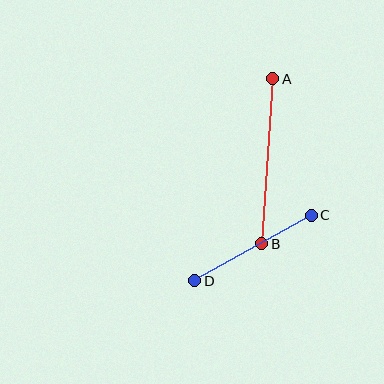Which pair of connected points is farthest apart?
Points A and B are farthest apart.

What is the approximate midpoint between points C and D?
The midpoint is at approximately (253, 248) pixels.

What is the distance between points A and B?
The distance is approximately 165 pixels.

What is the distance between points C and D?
The distance is approximately 134 pixels.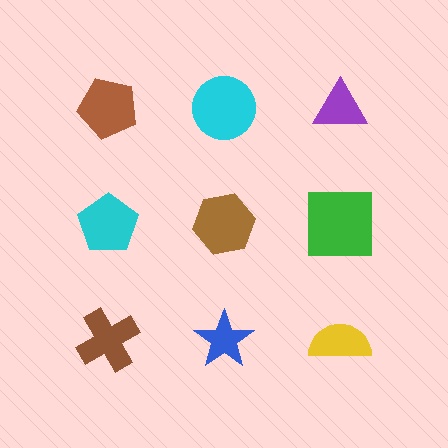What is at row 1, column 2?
A cyan circle.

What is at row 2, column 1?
A cyan pentagon.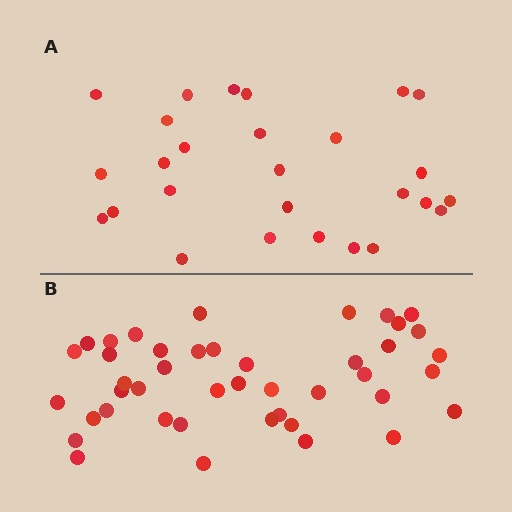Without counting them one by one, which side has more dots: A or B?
Region B (the bottom region) has more dots.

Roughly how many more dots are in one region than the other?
Region B has approximately 15 more dots than region A.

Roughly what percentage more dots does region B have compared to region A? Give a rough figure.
About 60% more.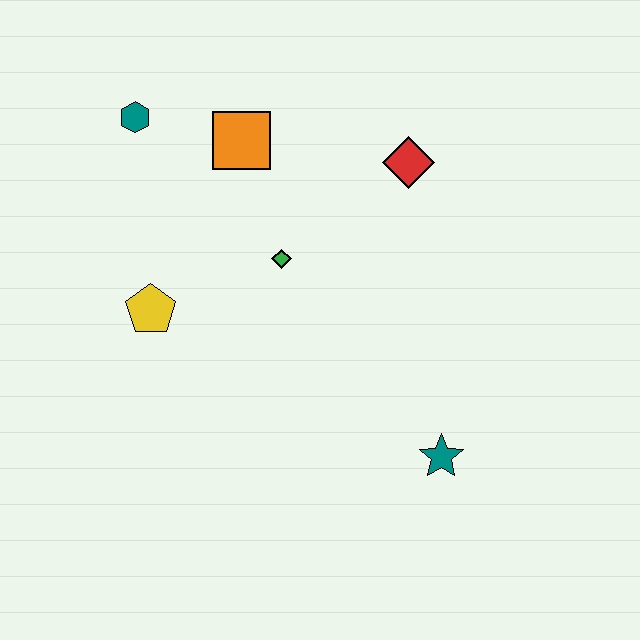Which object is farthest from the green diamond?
The teal star is farthest from the green diamond.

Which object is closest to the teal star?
The green diamond is closest to the teal star.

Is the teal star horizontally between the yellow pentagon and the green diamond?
No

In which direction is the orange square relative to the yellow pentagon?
The orange square is above the yellow pentagon.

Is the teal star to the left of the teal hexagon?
No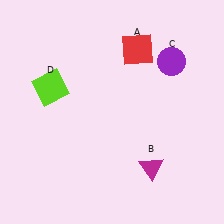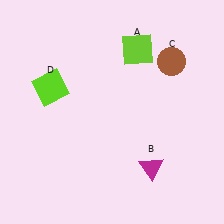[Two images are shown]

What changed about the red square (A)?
In Image 1, A is red. In Image 2, it changed to lime.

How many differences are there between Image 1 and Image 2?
There are 2 differences between the two images.